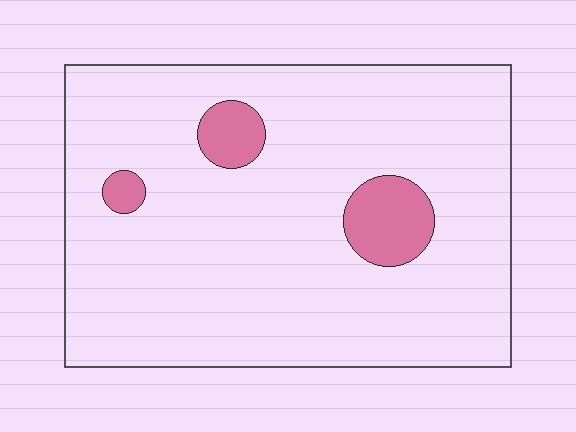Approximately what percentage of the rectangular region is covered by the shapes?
Approximately 10%.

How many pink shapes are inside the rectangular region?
3.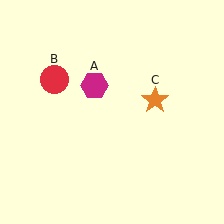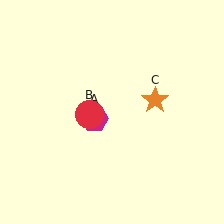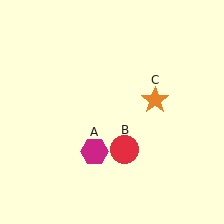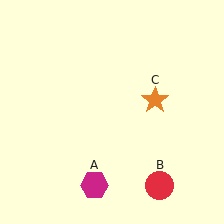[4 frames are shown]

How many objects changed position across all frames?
2 objects changed position: magenta hexagon (object A), red circle (object B).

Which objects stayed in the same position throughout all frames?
Orange star (object C) remained stationary.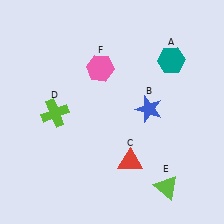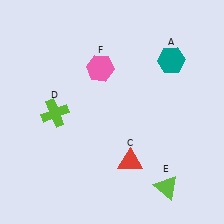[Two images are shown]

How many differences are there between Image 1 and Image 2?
There is 1 difference between the two images.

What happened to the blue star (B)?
The blue star (B) was removed in Image 2. It was in the top-right area of Image 1.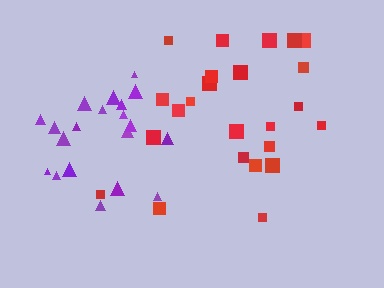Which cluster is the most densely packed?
Purple.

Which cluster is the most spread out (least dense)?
Red.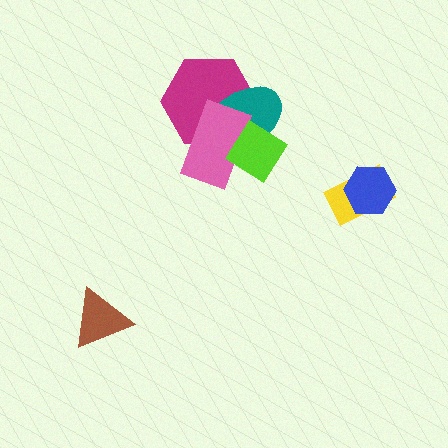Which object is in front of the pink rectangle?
The lime diamond is in front of the pink rectangle.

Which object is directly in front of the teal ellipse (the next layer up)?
The pink rectangle is directly in front of the teal ellipse.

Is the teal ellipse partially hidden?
Yes, it is partially covered by another shape.